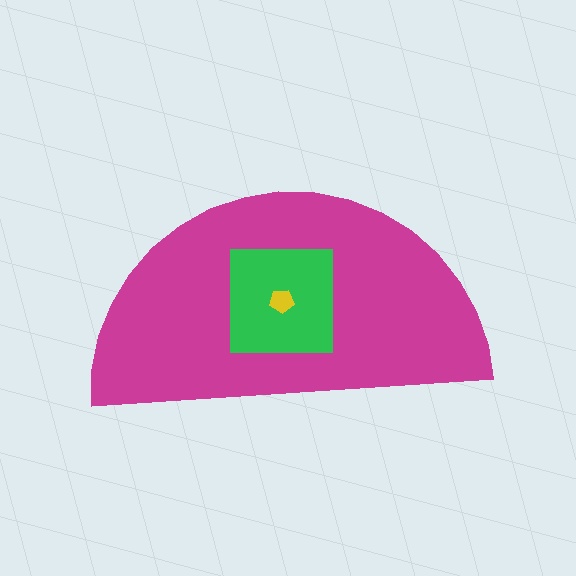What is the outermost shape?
The magenta semicircle.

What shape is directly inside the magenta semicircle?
The green square.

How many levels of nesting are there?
3.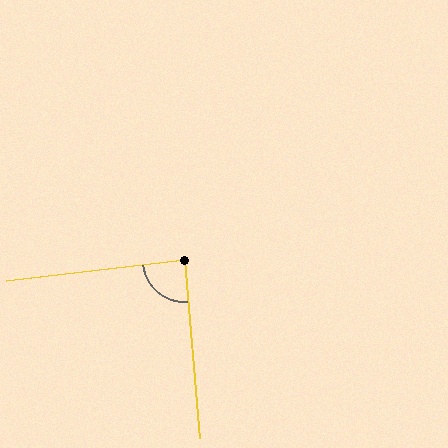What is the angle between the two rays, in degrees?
Approximately 88 degrees.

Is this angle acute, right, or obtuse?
It is approximately a right angle.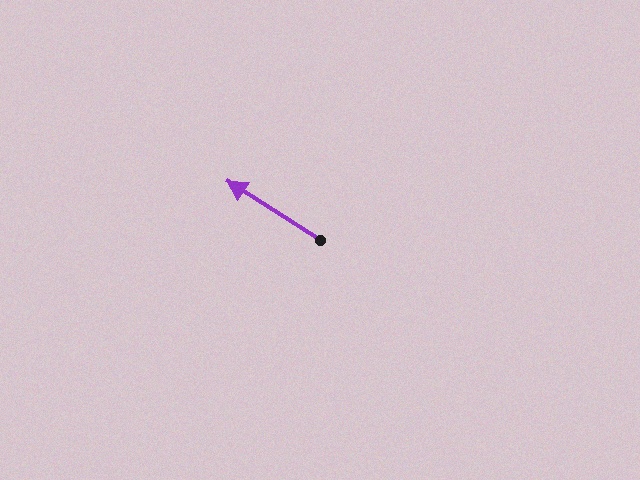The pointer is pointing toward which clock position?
Roughly 10 o'clock.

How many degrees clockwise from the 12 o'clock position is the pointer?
Approximately 302 degrees.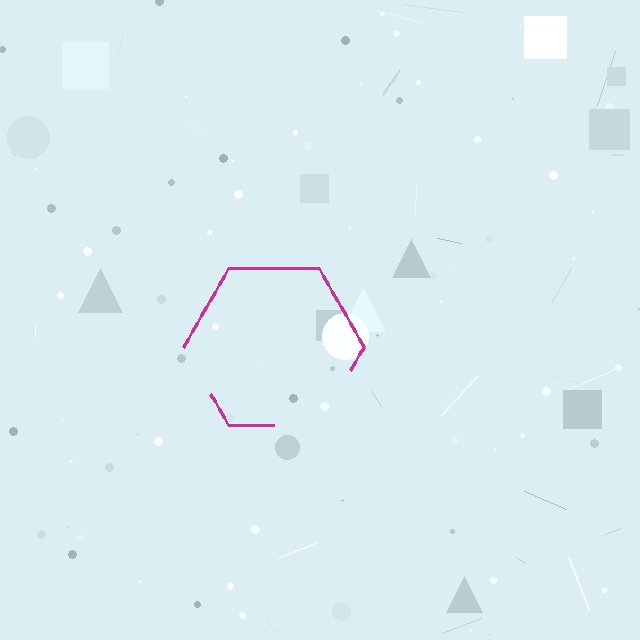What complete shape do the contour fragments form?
The contour fragments form a hexagon.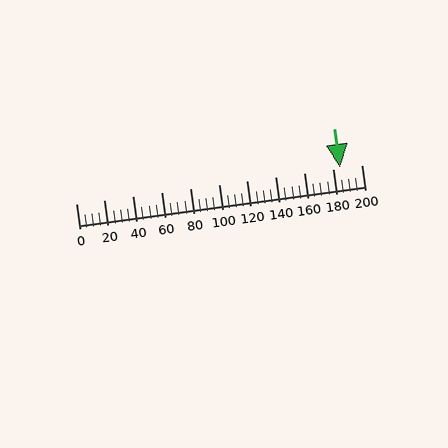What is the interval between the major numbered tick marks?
The major tick marks are spaced 20 units apart.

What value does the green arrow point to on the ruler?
The green arrow points to approximately 185.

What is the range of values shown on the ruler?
The ruler shows values from 0 to 200.